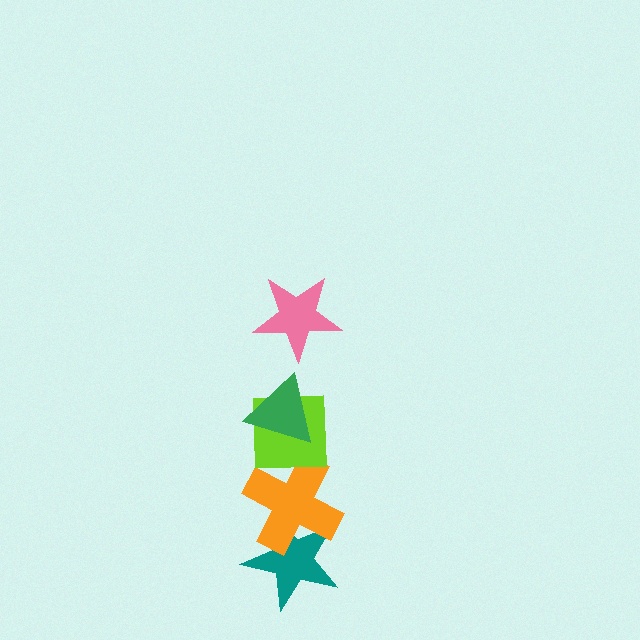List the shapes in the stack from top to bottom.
From top to bottom: the pink star, the green triangle, the lime square, the orange cross, the teal star.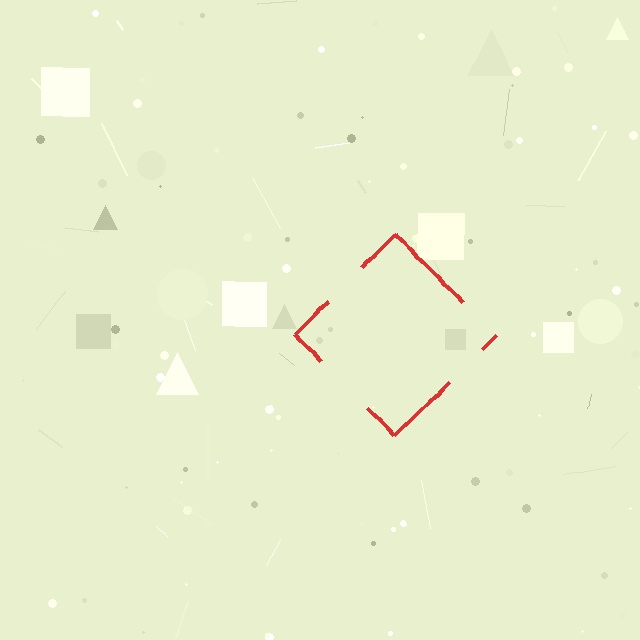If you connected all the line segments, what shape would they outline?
They would outline a diamond.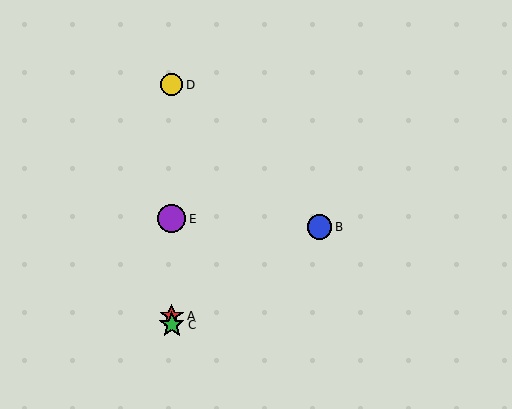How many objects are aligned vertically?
4 objects (A, C, D, E) are aligned vertically.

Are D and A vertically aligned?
Yes, both are at x≈172.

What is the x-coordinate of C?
Object C is at x≈172.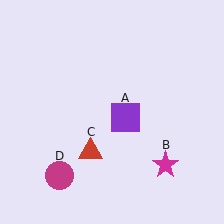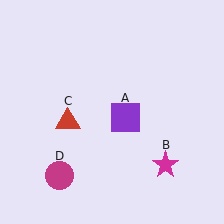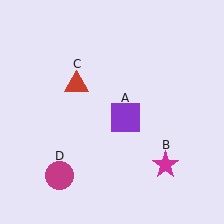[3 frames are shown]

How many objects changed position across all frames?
1 object changed position: red triangle (object C).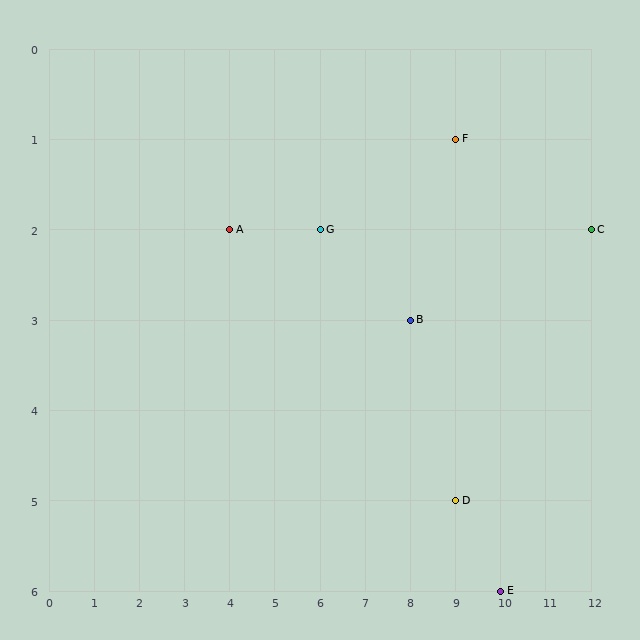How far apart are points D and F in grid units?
Points D and F are 4 rows apart.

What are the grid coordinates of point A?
Point A is at grid coordinates (4, 2).